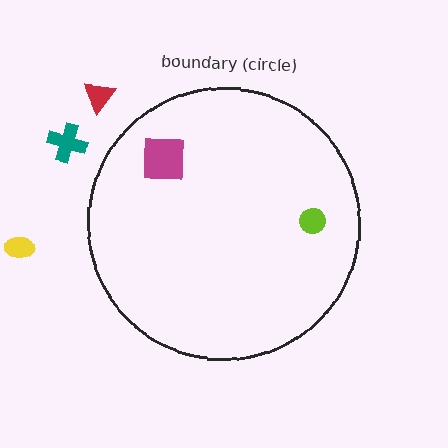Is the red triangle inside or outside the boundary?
Outside.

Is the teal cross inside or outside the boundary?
Outside.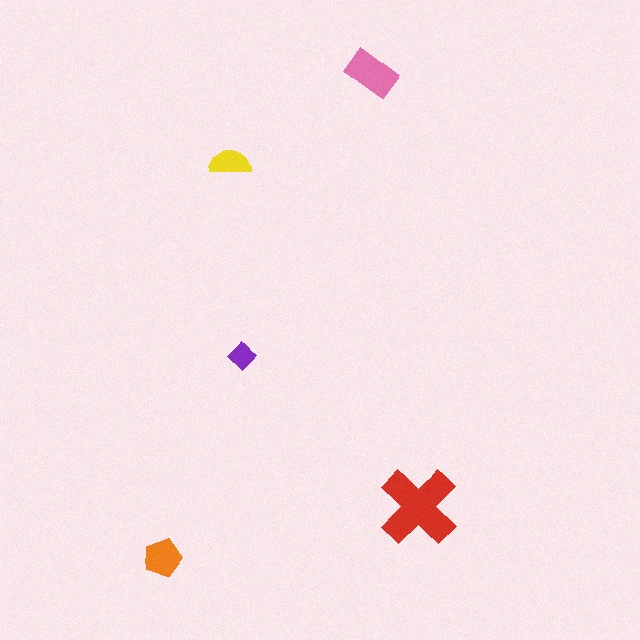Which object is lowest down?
The orange pentagon is bottommost.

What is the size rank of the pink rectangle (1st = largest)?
2nd.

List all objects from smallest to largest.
The purple diamond, the yellow semicircle, the orange pentagon, the pink rectangle, the red cross.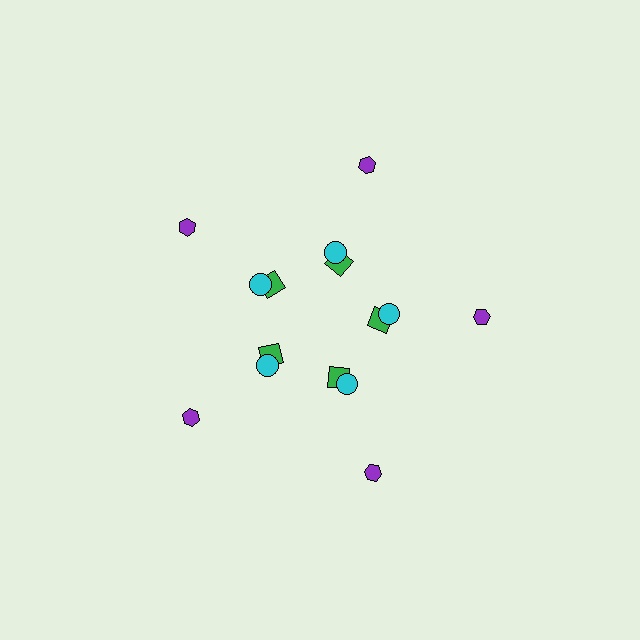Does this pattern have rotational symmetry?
Yes, this pattern has 5-fold rotational symmetry. It looks the same after rotating 72 degrees around the center.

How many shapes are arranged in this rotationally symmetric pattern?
There are 15 shapes, arranged in 5 groups of 3.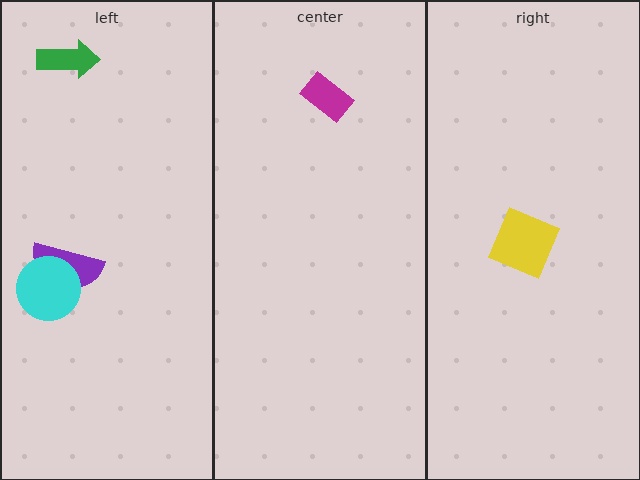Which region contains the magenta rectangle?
The center region.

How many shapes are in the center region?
1.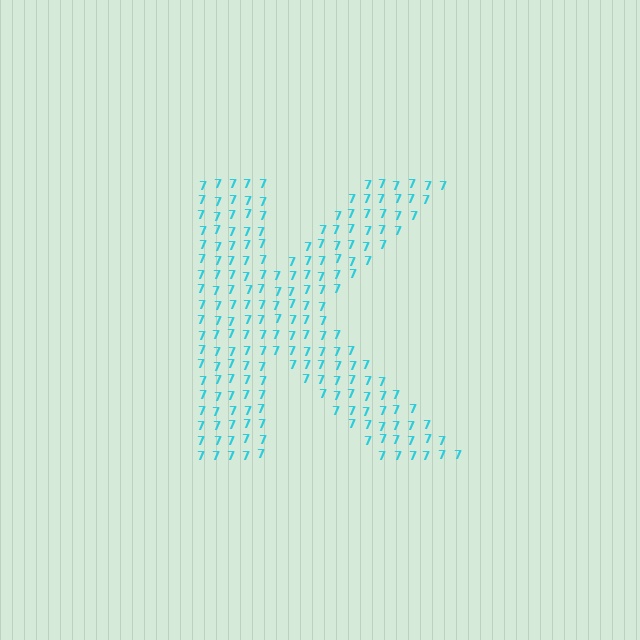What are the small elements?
The small elements are digit 7's.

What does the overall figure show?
The overall figure shows the letter K.